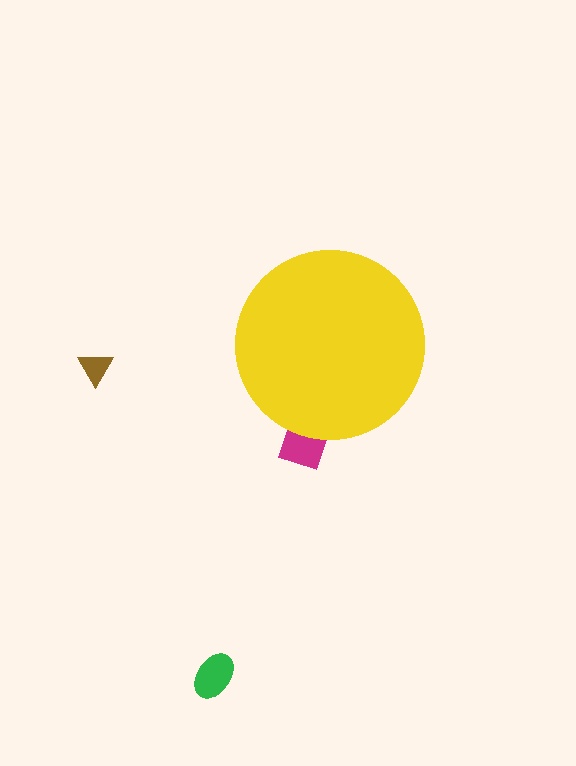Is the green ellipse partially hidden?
No, the green ellipse is fully visible.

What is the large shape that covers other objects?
A yellow circle.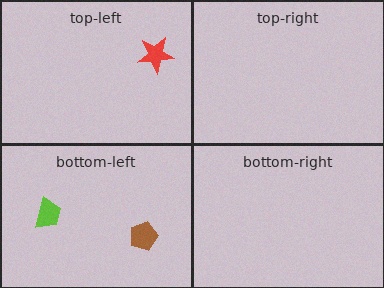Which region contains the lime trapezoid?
The bottom-left region.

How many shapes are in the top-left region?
1.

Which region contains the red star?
The top-left region.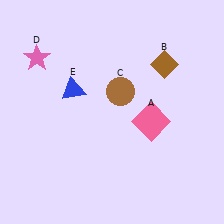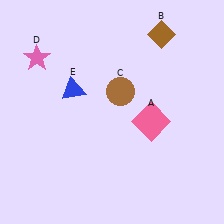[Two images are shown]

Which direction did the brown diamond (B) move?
The brown diamond (B) moved up.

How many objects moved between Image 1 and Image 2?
1 object moved between the two images.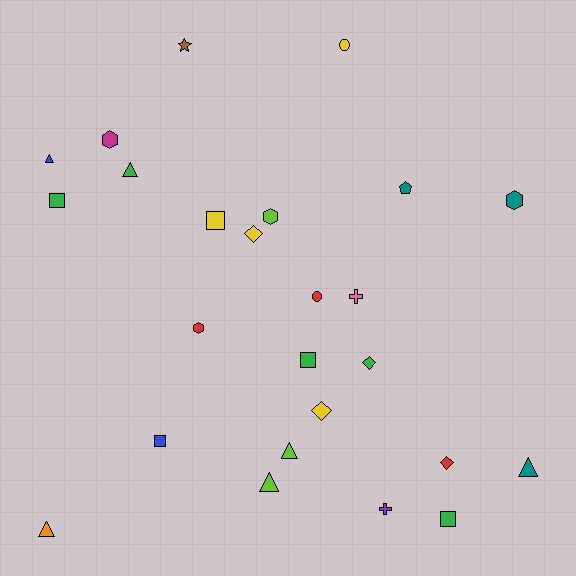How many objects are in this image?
There are 25 objects.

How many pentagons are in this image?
There is 1 pentagon.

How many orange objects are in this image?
There is 1 orange object.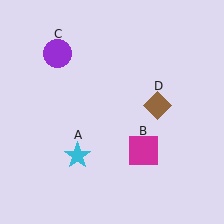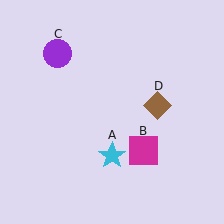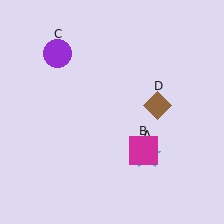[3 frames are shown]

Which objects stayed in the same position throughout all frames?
Magenta square (object B) and purple circle (object C) and brown diamond (object D) remained stationary.